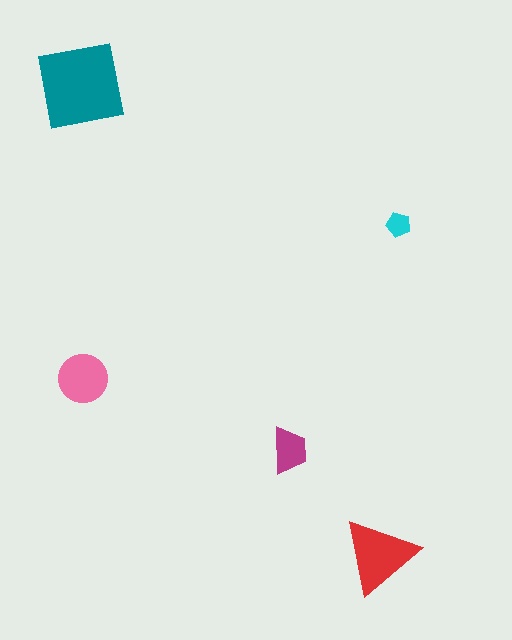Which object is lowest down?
The red triangle is bottommost.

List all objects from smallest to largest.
The cyan pentagon, the magenta trapezoid, the pink circle, the red triangle, the teal square.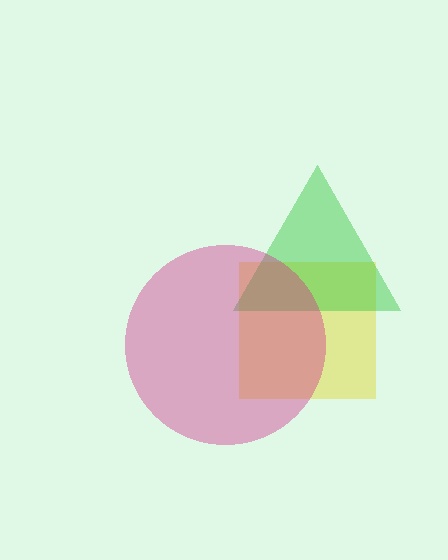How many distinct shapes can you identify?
There are 3 distinct shapes: a yellow square, a green triangle, a magenta circle.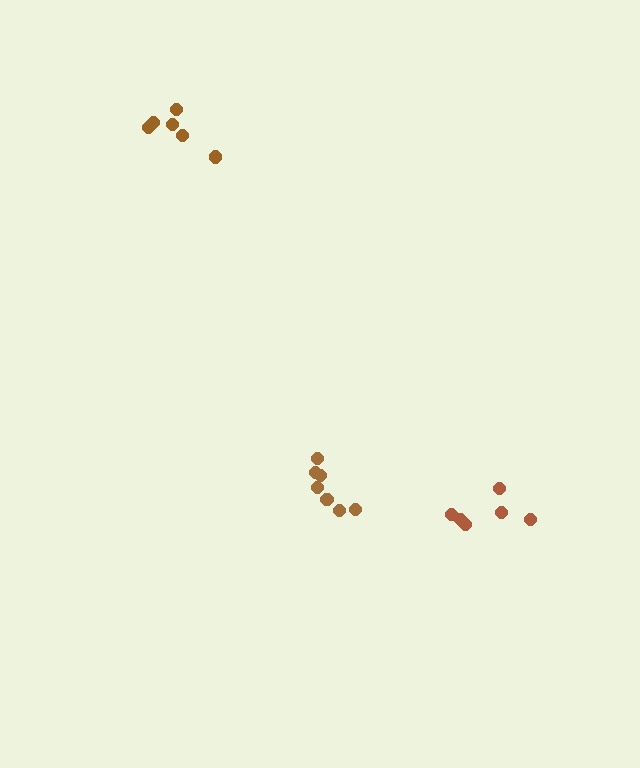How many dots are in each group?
Group 1: 7 dots, Group 2: 6 dots, Group 3: 6 dots (19 total).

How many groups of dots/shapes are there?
There are 3 groups.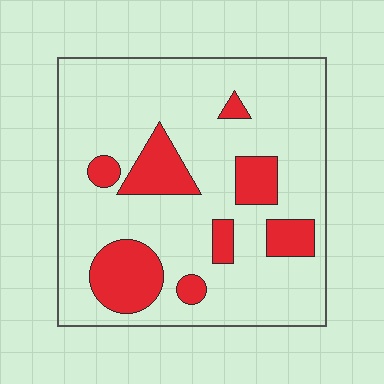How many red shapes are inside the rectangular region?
8.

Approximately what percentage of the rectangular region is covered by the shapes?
Approximately 20%.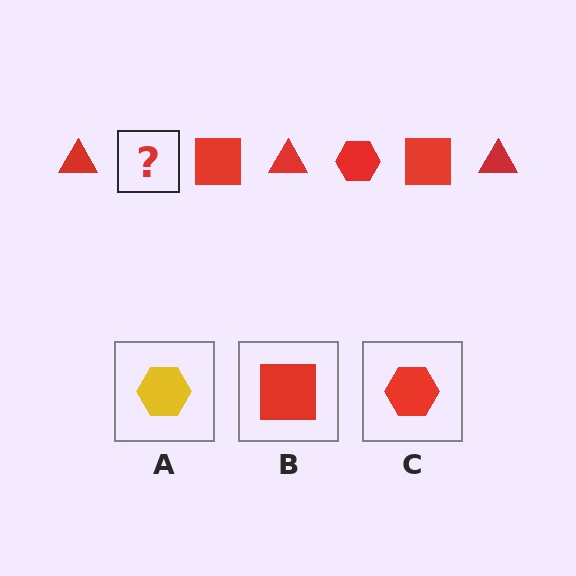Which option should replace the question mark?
Option C.